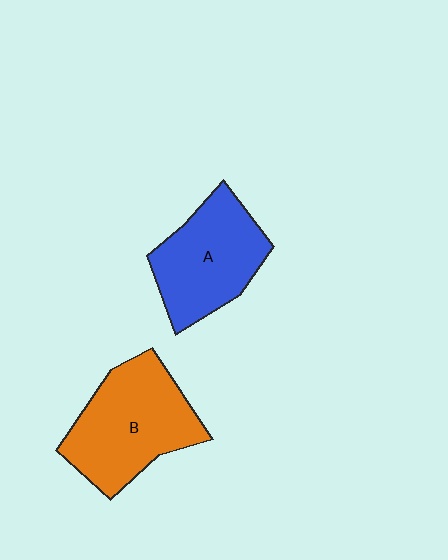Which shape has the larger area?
Shape B (orange).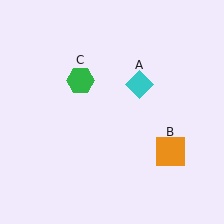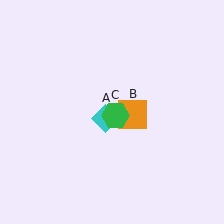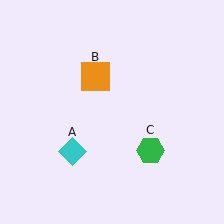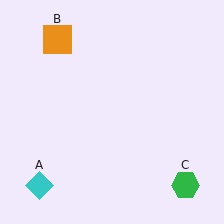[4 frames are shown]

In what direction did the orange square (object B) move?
The orange square (object B) moved up and to the left.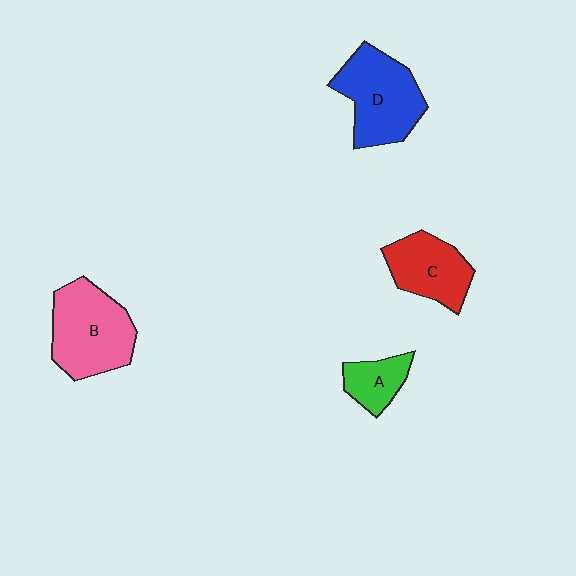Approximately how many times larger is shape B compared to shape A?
Approximately 2.3 times.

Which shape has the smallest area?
Shape A (green).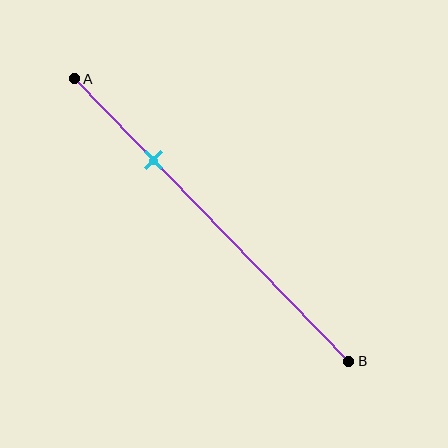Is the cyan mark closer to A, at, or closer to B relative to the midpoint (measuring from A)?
The cyan mark is closer to point A than the midpoint of segment AB.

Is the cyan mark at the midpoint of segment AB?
No, the mark is at about 30% from A, not at the 50% midpoint.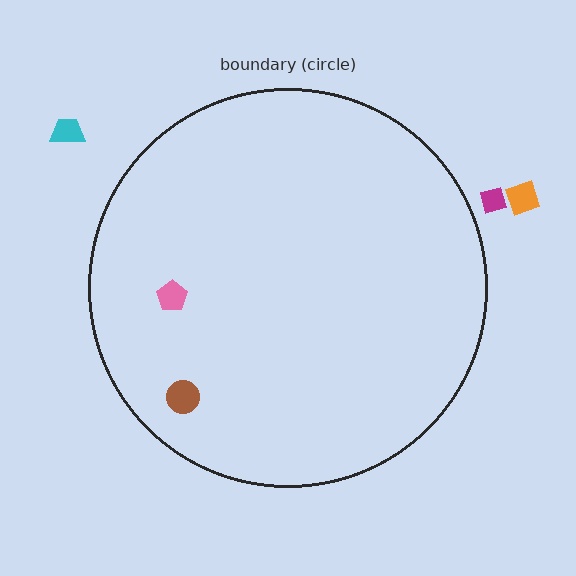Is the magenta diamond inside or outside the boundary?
Outside.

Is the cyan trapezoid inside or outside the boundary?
Outside.